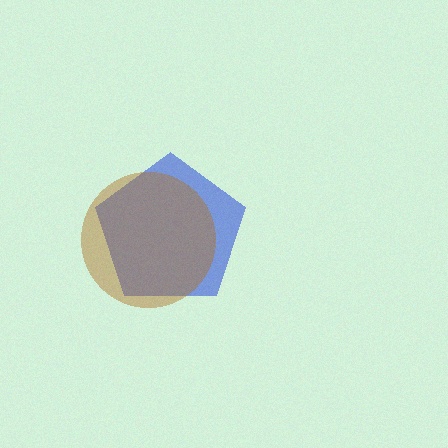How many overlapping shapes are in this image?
There are 2 overlapping shapes in the image.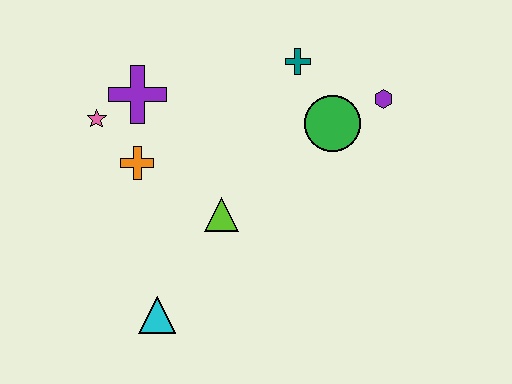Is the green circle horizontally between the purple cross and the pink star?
No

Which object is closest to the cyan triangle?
The lime triangle is closest to the cyan triangle.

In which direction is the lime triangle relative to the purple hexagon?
The lime triangle is to the left of the purple hexagon.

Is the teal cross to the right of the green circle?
No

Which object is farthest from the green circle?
The cyan triangle is farthest from the green circle.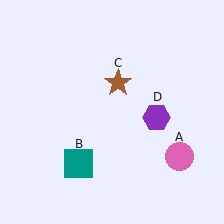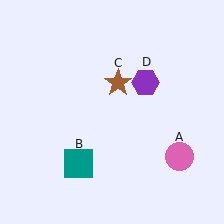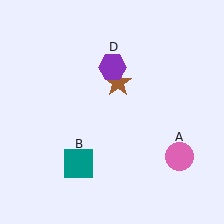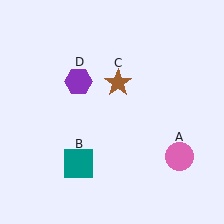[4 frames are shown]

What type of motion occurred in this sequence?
The purple hexagon (object D) rotated counterclockwise around the center of the scene.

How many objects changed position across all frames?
1 object changed position: purple hexagon (object D).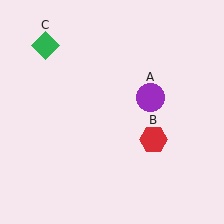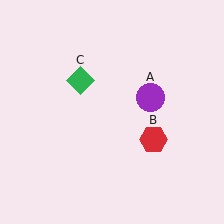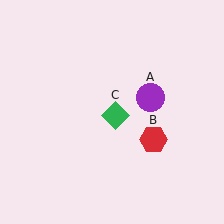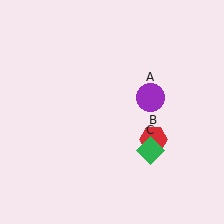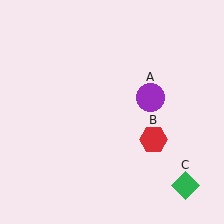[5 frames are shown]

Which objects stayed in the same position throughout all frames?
Purple circle (object A) and red hexagon (object B) remained stationary.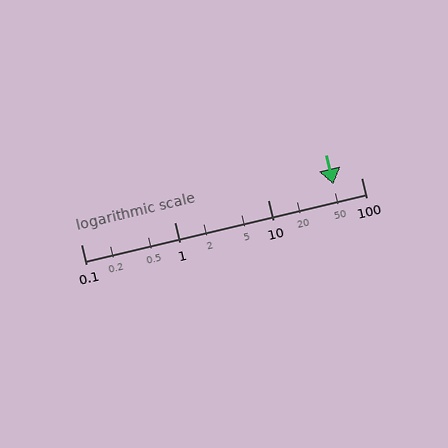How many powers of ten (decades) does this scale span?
The scale spans 3 decades, from 0.1 to 100.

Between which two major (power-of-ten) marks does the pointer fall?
The pointer is between 10 and 100.